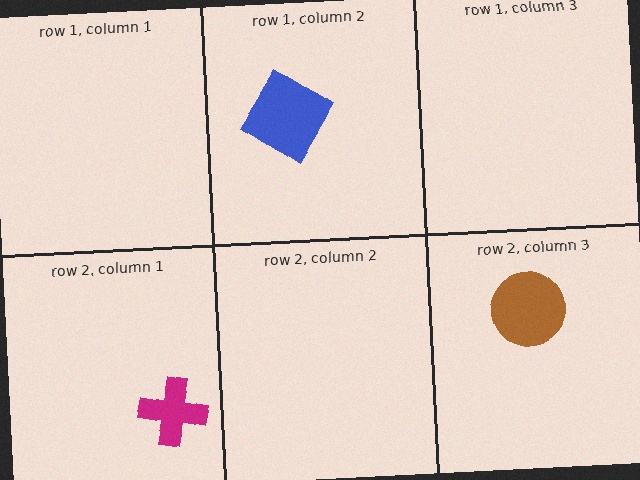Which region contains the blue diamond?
The row 1, column 2 region.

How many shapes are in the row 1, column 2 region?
1.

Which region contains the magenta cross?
The row 2, column 1 region.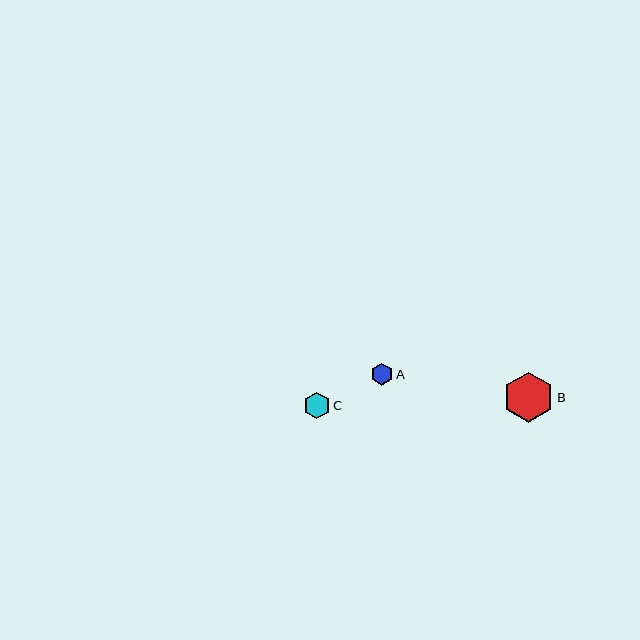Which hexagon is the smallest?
Hexagon A is the smallest with a size of approximately 22 pixels.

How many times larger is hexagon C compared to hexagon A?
Hexagon C is approximately 1.2 times the size of hexagon A.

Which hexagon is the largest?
Hexagon B is the largest with a size of approximately 50 pixels.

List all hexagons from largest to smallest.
From largest to smallest: B, C, A.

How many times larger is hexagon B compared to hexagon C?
Hexagon B is approximately 1.9 times the size of hexagon C.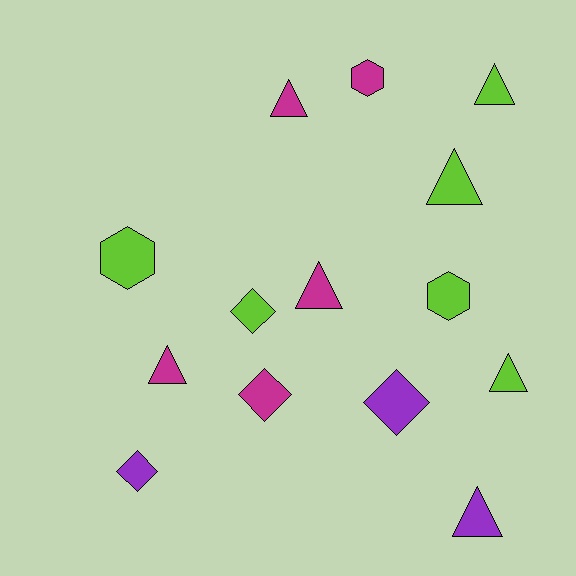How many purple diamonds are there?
There are 2 purple diamonds.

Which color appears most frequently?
Lime, with 6 objects.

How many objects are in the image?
There are 14 objects.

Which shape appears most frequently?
Triangle, with 7 objects.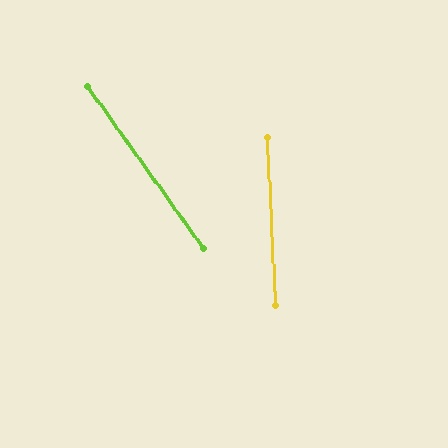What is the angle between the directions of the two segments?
Approximately 33 degrees.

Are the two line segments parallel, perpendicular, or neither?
Neither parallel nor perpendicular — they differ by about 33°.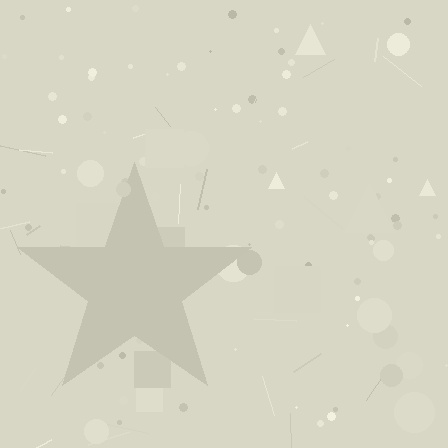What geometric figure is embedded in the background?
A star is embedded in the background.